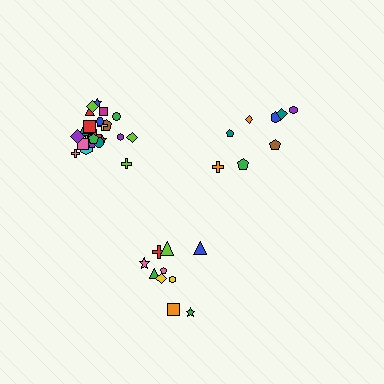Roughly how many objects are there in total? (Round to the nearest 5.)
Roughly 45 objects in total.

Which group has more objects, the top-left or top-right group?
The top-left group.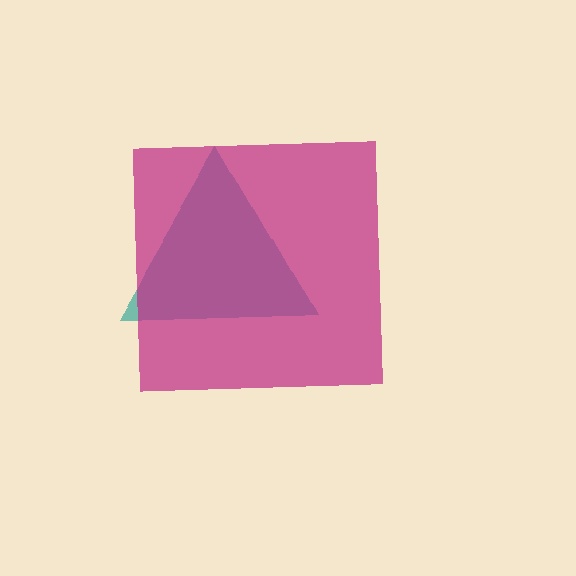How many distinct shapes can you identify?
There are 2 distinct shapes: a teal triangle, a magenta square.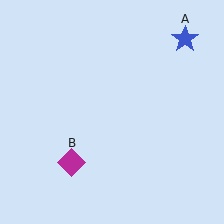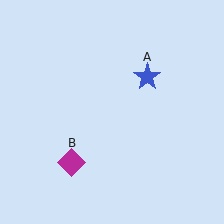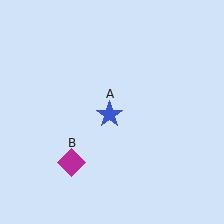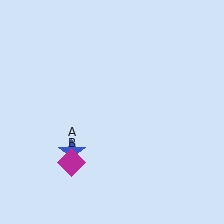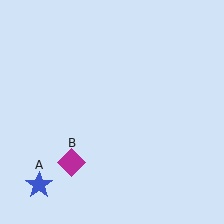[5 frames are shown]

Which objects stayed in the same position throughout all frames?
Magenta diamond (object B) remained stationary.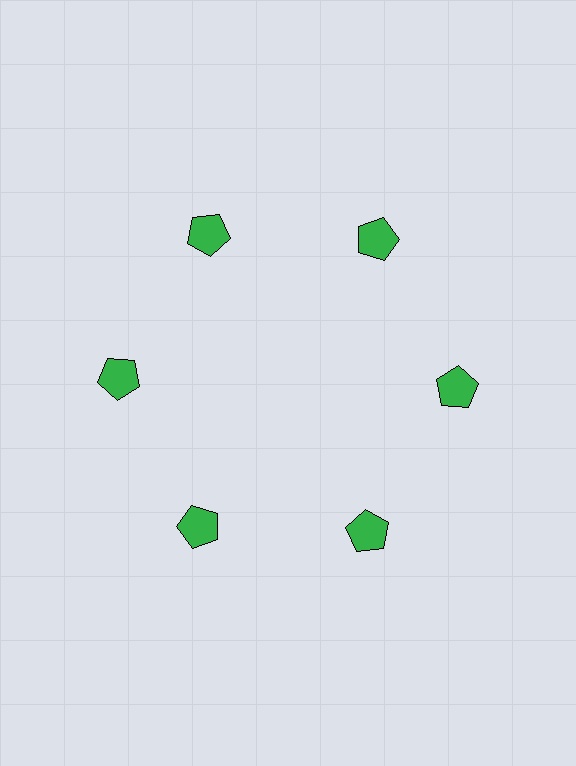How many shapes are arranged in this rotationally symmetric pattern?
There are 6 shapes, arranged in 6 groups of 1.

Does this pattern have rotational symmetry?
Yes, this pattern has 6-fold rotational symmetry. It looks the same after rotating 60 degrees around the center.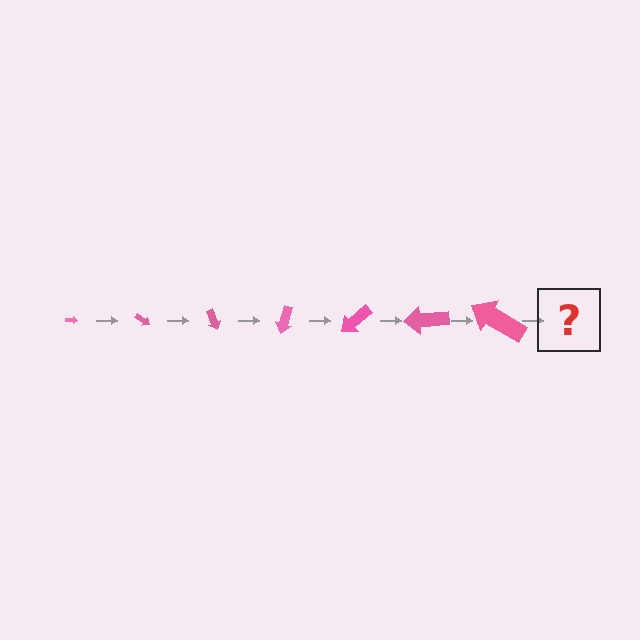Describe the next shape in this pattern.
It should be an arrow, larger than the previous one and rotated 245 degrees from the start.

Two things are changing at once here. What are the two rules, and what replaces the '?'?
The two rules are that the arrow grows larger each step and it rotates 35 degrees each step. The '?' should be an arrow, larger than the previous one and rotated 245 degrees from the start.